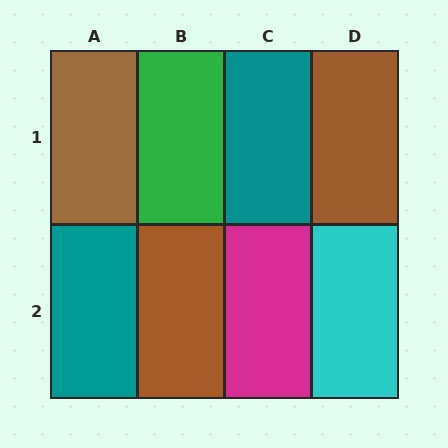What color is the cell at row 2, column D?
Cyan.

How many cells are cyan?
1 cell is cyan.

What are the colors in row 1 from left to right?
Brown, green, teal, brown.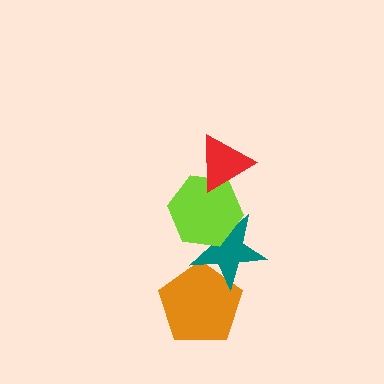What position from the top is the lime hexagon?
The lime hexagon is 2nd from the top.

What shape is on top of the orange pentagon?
The teal star is on top of the orange pentagon.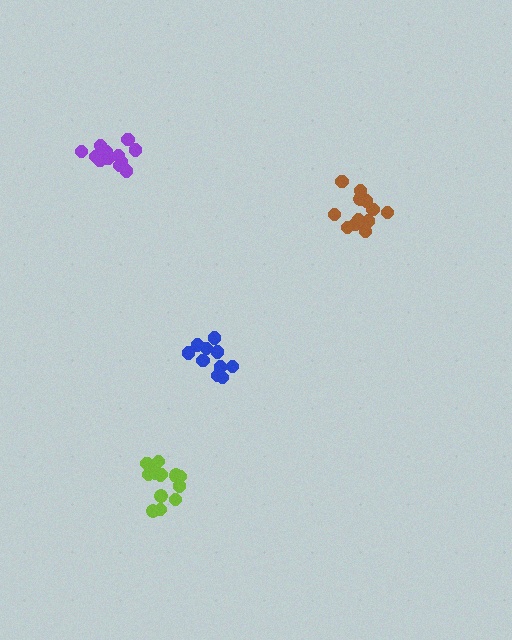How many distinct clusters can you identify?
There are 4 distinct clusters.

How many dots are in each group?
Group 1: 10 dots, Group 2: 14 dots, Group 3: 15 dots, Group 4: 15 dots (54 total).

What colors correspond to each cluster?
The clusters are colored: blue, purple, brown, lime.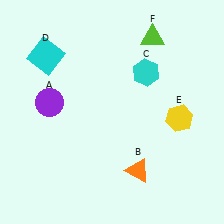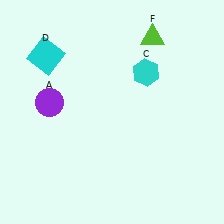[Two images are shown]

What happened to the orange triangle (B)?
The orange triangle (B) was removed in Image 2. It was in the bottom-right area of Image 1.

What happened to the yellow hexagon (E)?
The yellow hexagon (E) was removed in Image 2. It was in the bottom-right area of Image 1.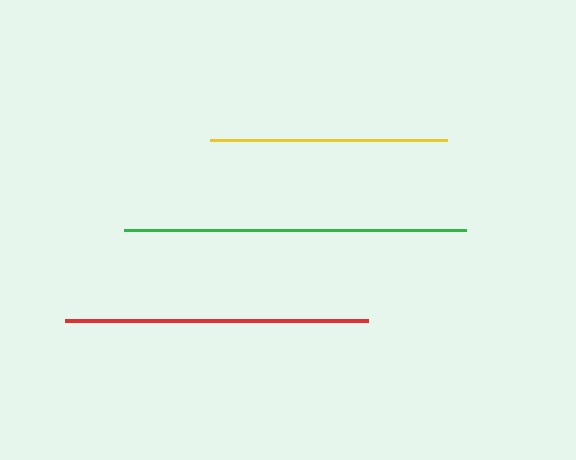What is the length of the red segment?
The red segment is approximately 302 pixels long.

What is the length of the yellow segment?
The yellow segment is approximately 237 pixels long.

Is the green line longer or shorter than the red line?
The green line is longer than the red line.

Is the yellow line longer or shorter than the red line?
The red line is longer than the yellow line.